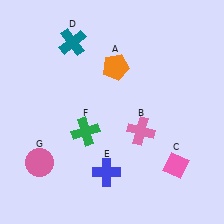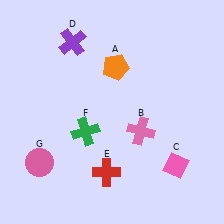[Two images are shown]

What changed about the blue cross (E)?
In Image 1, E is blue. In Image 2, it changed to red.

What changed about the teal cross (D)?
In Image 1, D is teal. In Image 2, it changed to purple.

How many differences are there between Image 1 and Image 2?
There are 2 differences between the two images.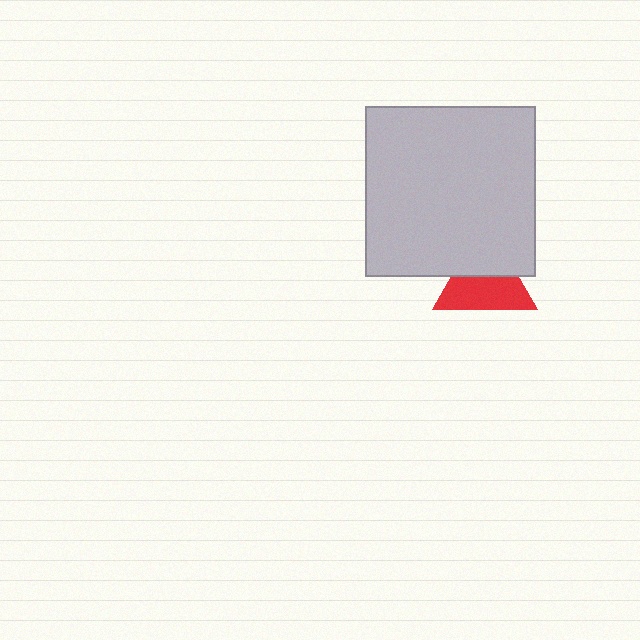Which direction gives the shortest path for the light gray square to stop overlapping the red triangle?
Moving up gives the shortest separation.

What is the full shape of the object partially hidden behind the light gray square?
The partially hidden object is a red triangle.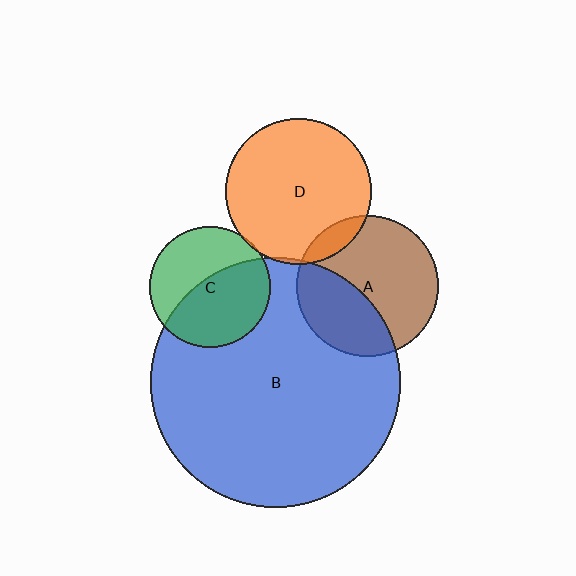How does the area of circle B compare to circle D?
Approximately 2.9 times.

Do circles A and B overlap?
Yes.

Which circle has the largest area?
Circle B (blue).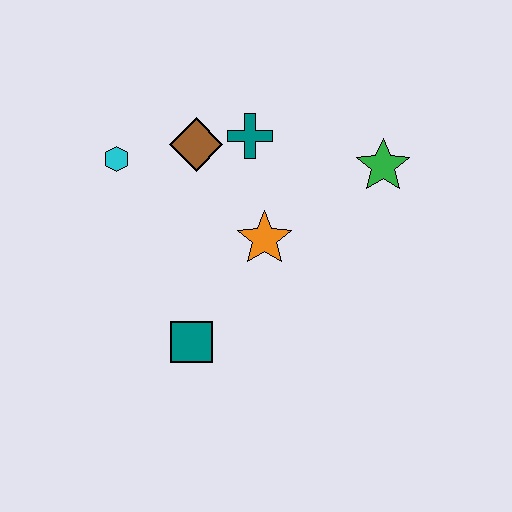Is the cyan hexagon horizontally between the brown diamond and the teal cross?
No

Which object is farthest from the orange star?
The cyan hexagon is farthest from the orange star.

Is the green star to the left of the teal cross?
No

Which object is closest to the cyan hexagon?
The brown diamond is closest to the cyan hexagon.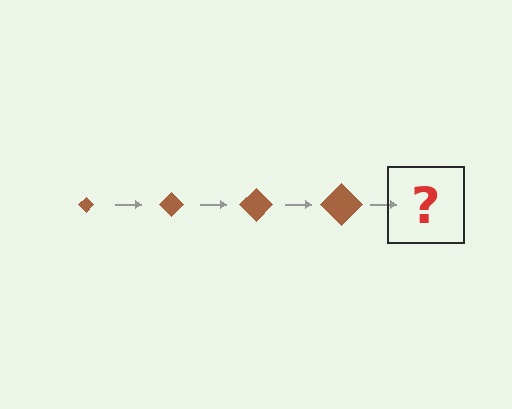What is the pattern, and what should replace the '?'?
The pattern is that the diamond gets progressively larger each step. The '?' should be a brown diamond, larger than the previous one.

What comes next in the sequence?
The next element should be a brown diamond, larger than the previous one.